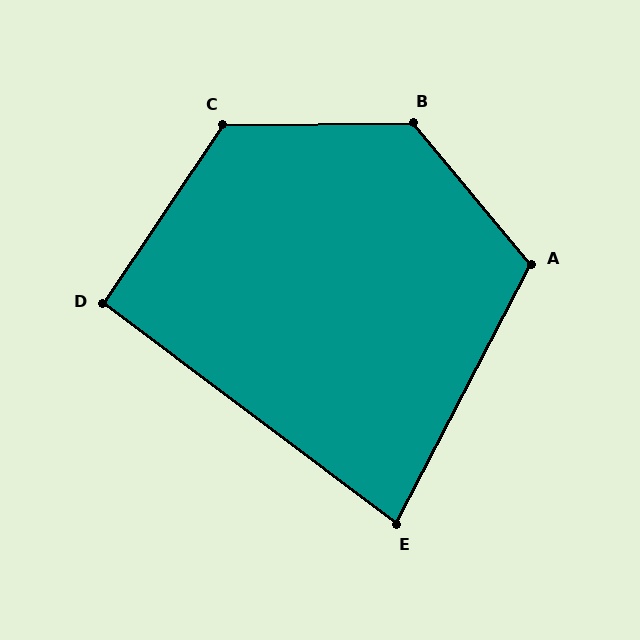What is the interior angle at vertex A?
Approximately 113 degrees (obtuse).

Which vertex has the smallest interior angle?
E, at approximately 81 degrees.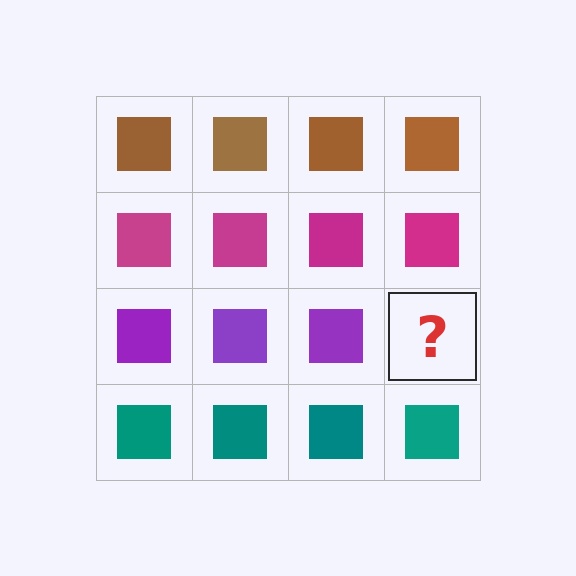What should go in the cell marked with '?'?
The missing cell should contain a purple square.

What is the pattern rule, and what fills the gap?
The rule is that each row has a consistent color. The gap should be filled with a purple square.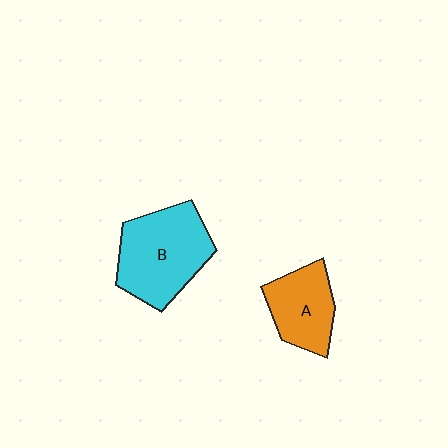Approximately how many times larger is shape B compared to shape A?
Approximately 1.5 times.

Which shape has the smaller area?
Shape A (orange).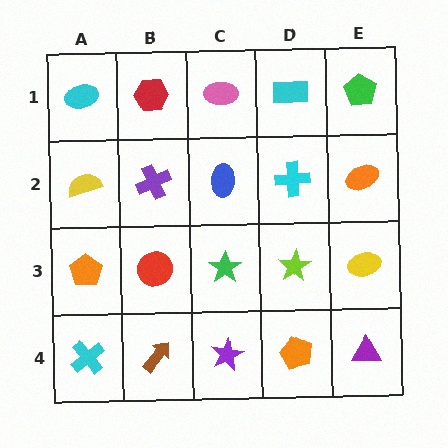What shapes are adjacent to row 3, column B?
A purple cross (row 2, column B), a brown arrow (row 4, column B), an orange pentagon (row 3, column A), a green star (row 3, column C).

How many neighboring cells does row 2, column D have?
4.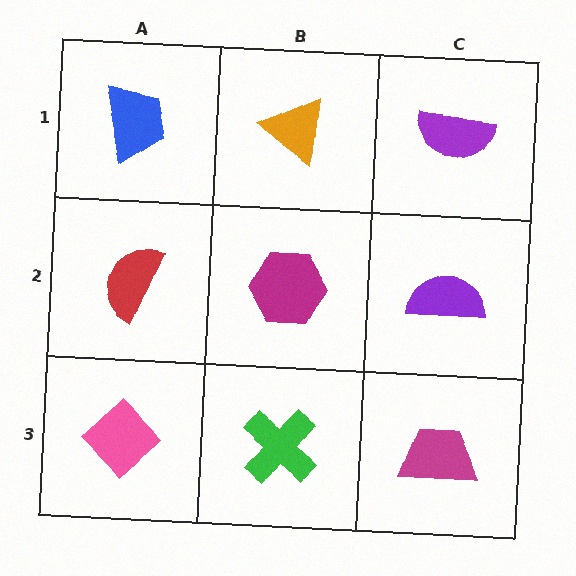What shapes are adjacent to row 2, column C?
A purple semicircle (row 1, column C), a magenta trapezoid (row 3, column C), a magenta hexagon (row 2, column B).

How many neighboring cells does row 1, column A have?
2.